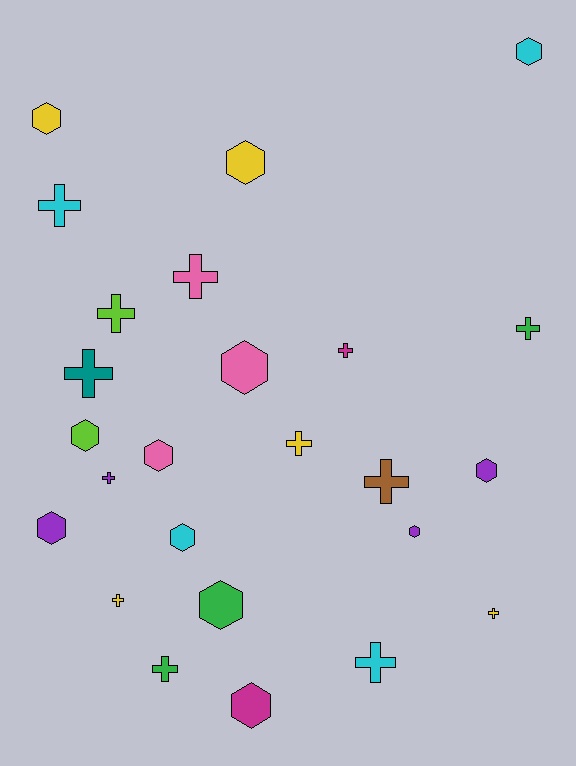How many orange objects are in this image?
There are no orange objects.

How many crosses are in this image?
There are 13 crosses.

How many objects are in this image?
There are 25 objects.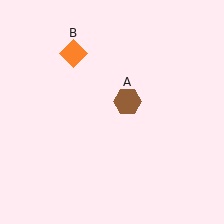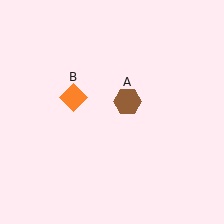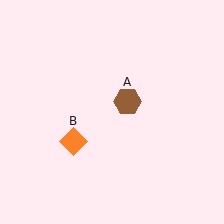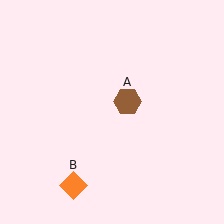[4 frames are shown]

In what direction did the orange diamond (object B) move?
The orange diamond (object B) moved down.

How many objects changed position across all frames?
1 object changed position: orange diamond (object B).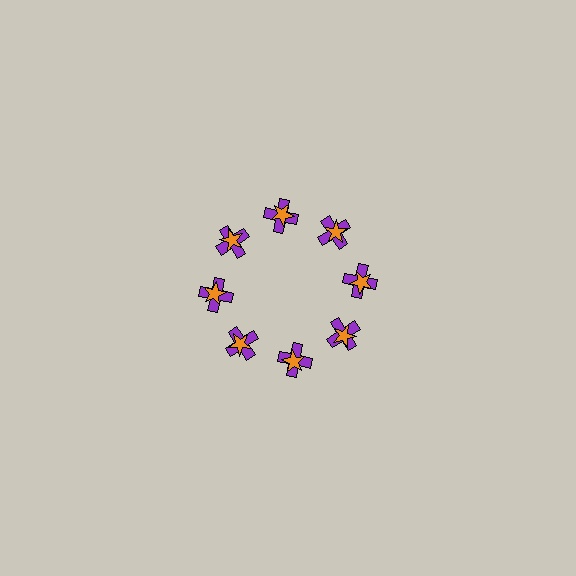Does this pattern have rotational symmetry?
Yes, this pattern has 8-fold rotational symmetry. It looks the same after rotating 45 degrees around the center.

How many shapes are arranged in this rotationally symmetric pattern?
There are 16 shapes, arranged in 8 groups of 2.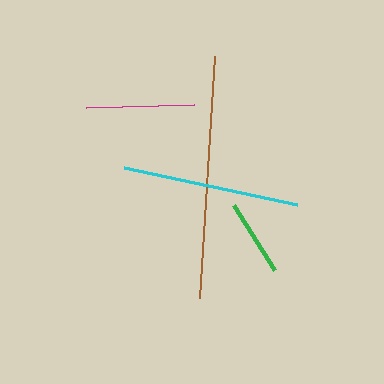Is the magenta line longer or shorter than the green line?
The magenta line is longer than the green line.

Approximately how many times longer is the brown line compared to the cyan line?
The brown line is approximately 1.4 times the length of the cyan line.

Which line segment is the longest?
The brown line is the longest at approximately 243 pixels.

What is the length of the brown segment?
The brown segment is approximately 243 pixels long.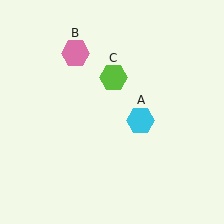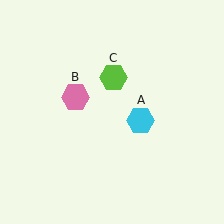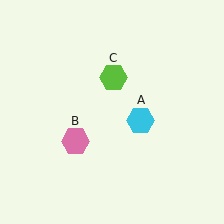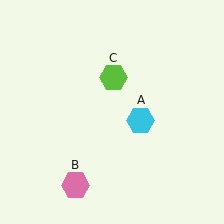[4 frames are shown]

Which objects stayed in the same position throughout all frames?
Cyan hexagon (object A) and lime hexagon (object C) remained stationary.